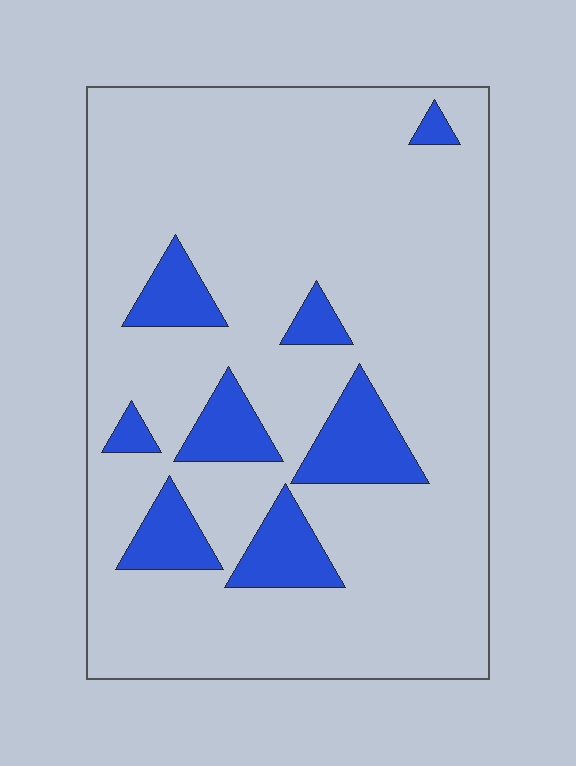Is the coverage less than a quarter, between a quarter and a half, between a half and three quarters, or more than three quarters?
Less than a quarter.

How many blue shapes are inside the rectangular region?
8.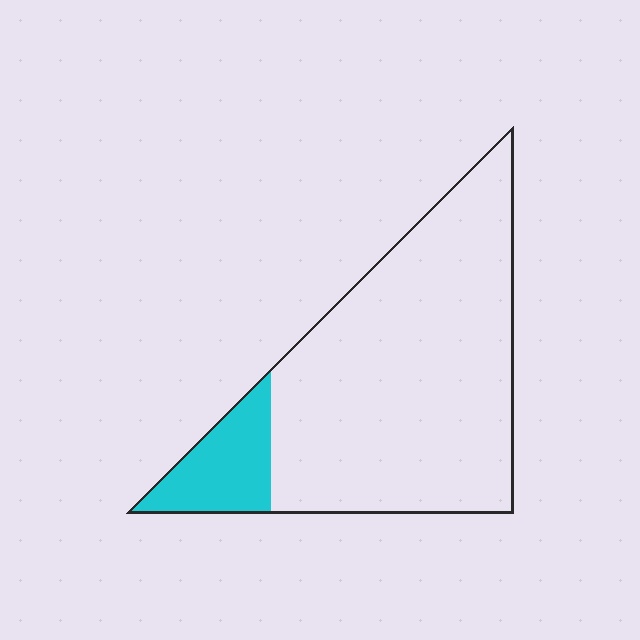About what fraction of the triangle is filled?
About one eighth (1/8).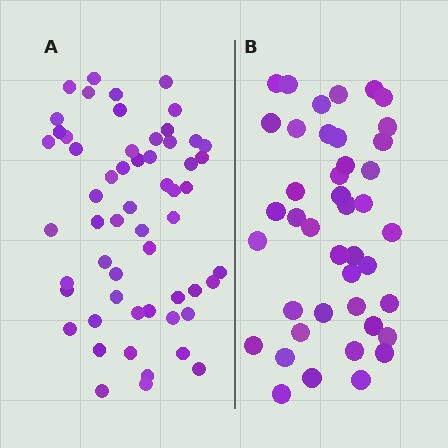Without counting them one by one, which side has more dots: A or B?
Region A (the left region) has more dots.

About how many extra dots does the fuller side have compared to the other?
Region A has approximately 15 more dots than region B.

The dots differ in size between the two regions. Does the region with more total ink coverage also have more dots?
No. Region B has more total ink coverage because its dots are larger, but region A actually contains more individual dots. Total area can be misleading — the number of items is what matters here.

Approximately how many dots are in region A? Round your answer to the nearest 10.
About 60 dots. (The exact count is 57, which rounds to 60.)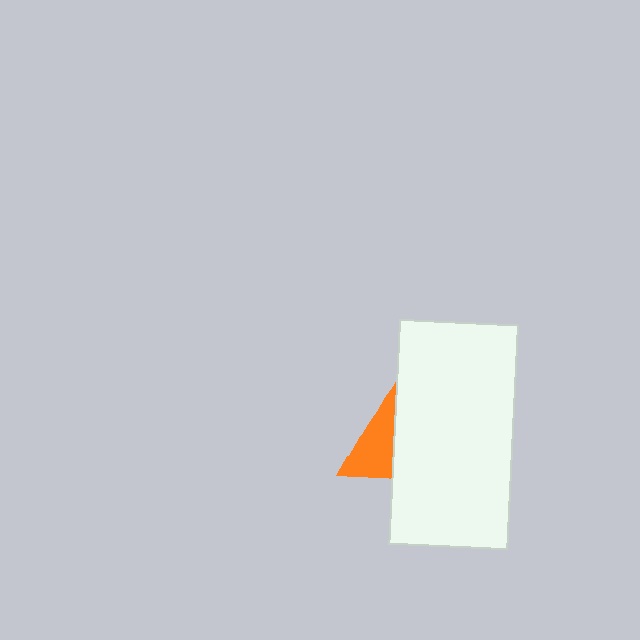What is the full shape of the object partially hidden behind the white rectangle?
The partially hidden object is an orange triangle.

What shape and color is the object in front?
The object in front is a white rectangle.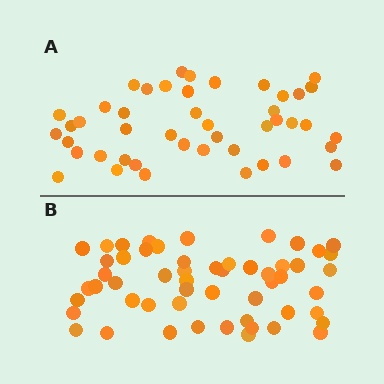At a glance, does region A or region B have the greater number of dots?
Region B (the bottom region) has more dots.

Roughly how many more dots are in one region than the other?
Region B has roughly 8 or so more dots than region A.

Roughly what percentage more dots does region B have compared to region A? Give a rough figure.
About 20% more.